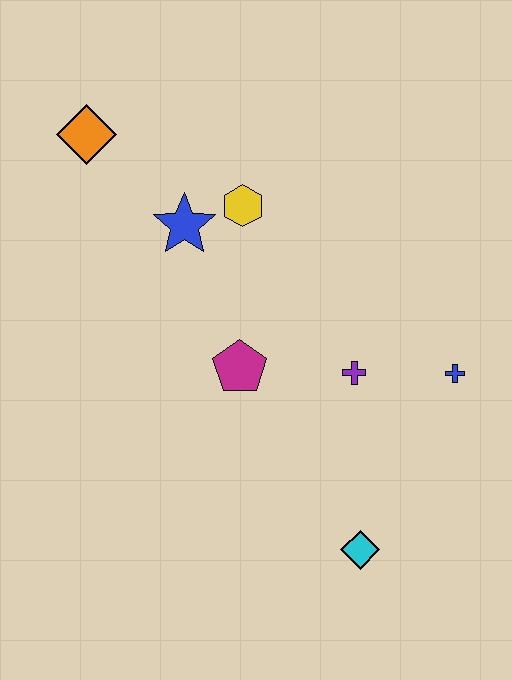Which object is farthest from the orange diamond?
The cyan diamond is farthest from the orange diamond.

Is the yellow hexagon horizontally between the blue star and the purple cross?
Yes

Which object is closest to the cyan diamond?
The purple cross is closest to the cyan diamond.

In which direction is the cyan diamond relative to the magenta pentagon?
The cyan diamond is below the magenta pentagon.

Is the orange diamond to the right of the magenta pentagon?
No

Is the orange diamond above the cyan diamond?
Yes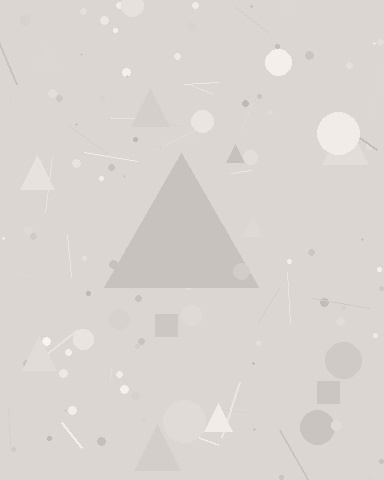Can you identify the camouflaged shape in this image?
The camouflaged shape is a triangle.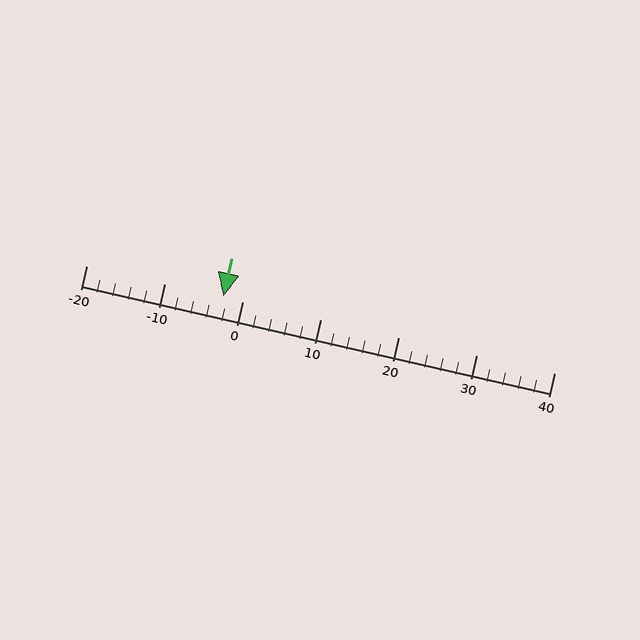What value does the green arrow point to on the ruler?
The green arrow points to approximately -2.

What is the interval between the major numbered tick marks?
The major tick marks are spaced 10 units apart.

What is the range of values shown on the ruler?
The ruler shows values from -20 to 40.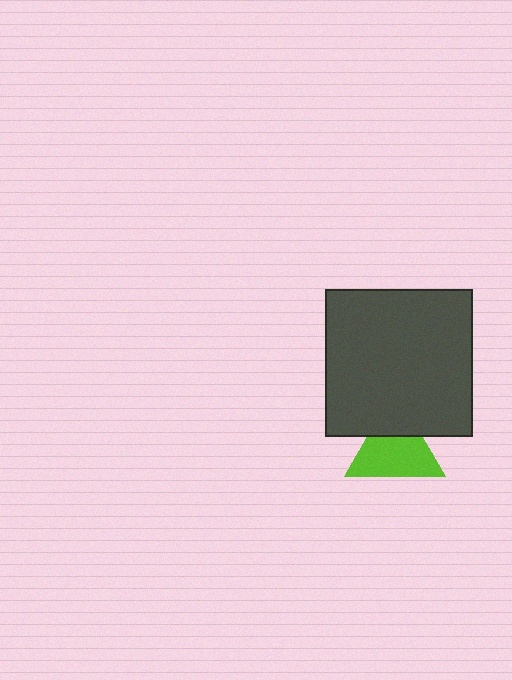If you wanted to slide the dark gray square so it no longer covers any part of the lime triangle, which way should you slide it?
Slide it up — that is the most direct way to separate the two shapes.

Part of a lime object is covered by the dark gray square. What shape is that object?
It is a triangle.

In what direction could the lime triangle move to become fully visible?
The lime triangle could move down. That would shift it out from behind the dark gray square entirely.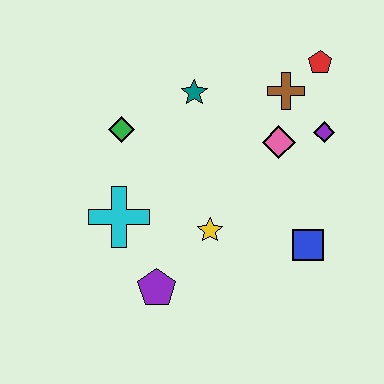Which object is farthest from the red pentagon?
The purple pentagon is farthest from the red pentagon.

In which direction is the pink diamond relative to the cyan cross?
The pink diamond is to the right of the cyan cross.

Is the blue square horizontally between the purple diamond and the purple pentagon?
Yes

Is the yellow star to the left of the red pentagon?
Yes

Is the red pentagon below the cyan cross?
No